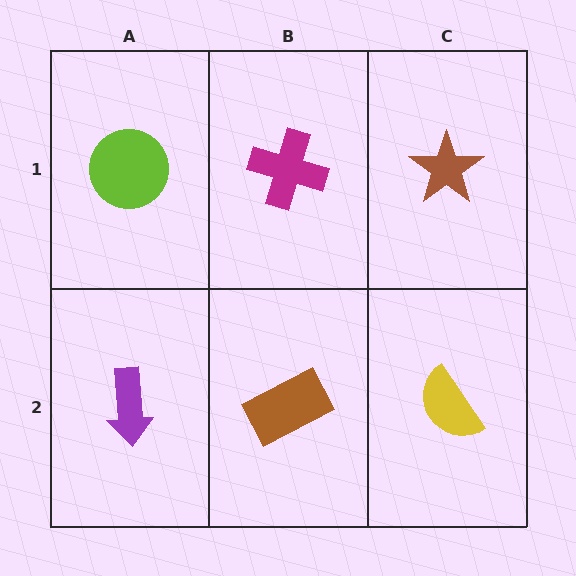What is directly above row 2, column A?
A lime circle.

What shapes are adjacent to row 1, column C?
A yellow semicircle (row 2, column C), a magenta cross (row 1, column B).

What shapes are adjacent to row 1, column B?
A brown rectangle (row 2, column B), a lime circle (row 1, column A), a brown star (row 1, column C).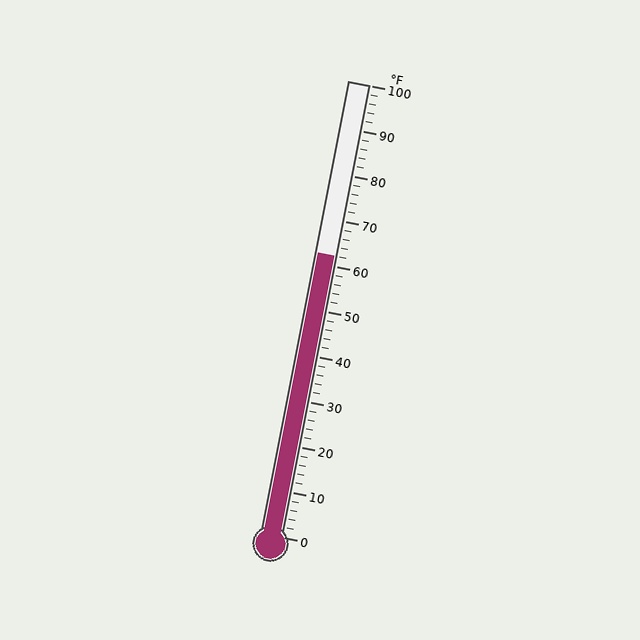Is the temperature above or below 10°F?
The temperature is above 10°F.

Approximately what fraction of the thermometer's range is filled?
The thermometer is filled to approximately 60% of its range.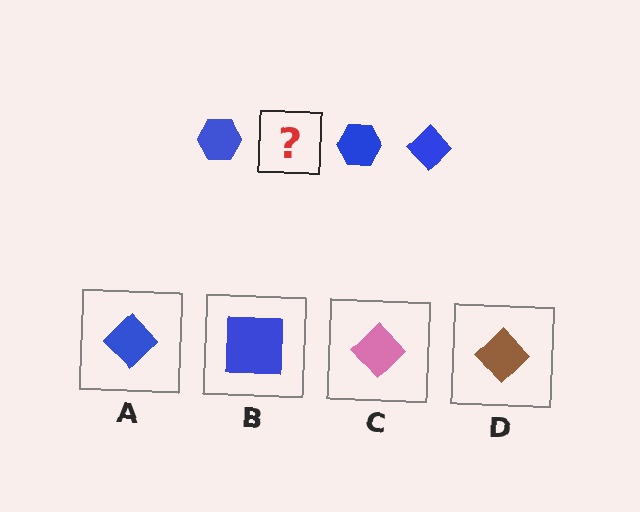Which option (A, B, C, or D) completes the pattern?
A.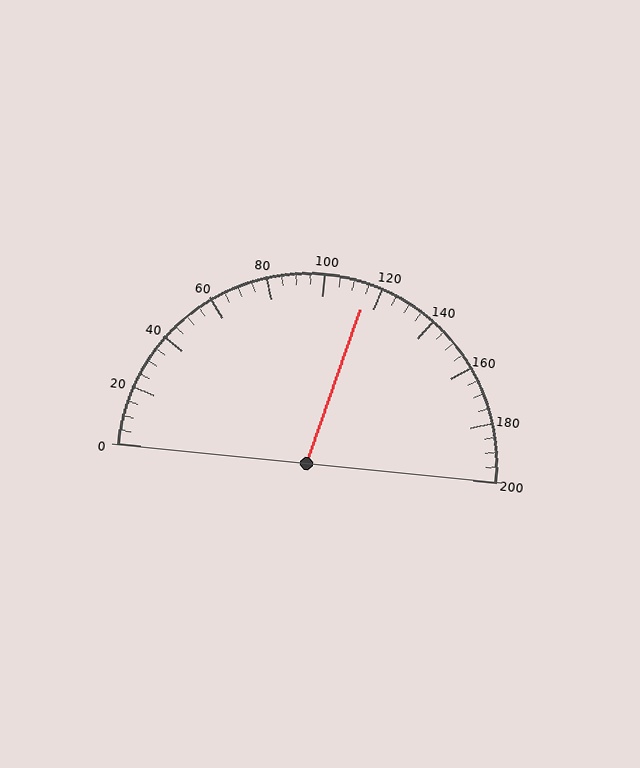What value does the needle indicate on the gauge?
The needle indicates approximately 115.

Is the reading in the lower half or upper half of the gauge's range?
The reading is in the upper half of the range (0 to 200).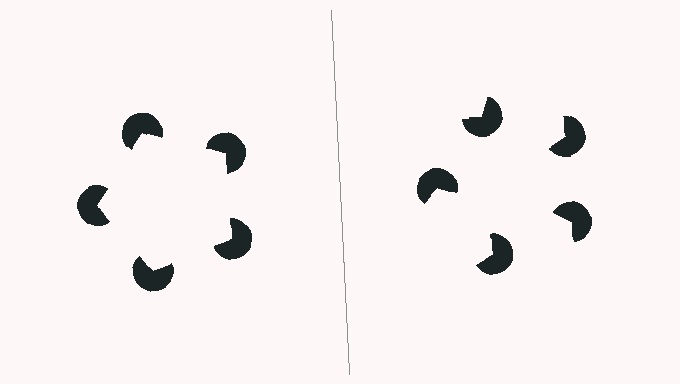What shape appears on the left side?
An illusory pentagon.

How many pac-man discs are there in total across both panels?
10 — 5 on each side.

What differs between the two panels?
The pac-man discs are positioned identically on both sides; only the wedge orientations differ. On the left they align to a pentagon; on the right they are misaligned.